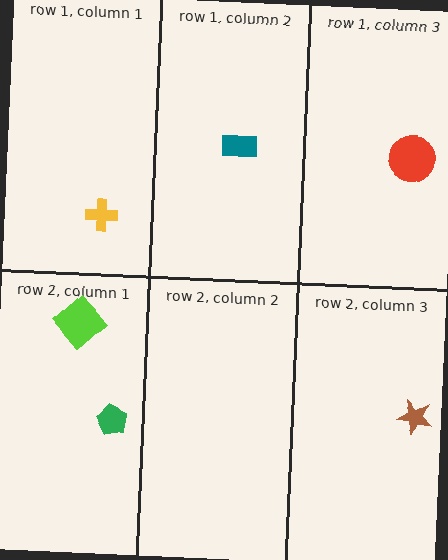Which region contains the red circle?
The row 1, column 3 region.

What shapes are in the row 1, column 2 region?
The teal rectangle.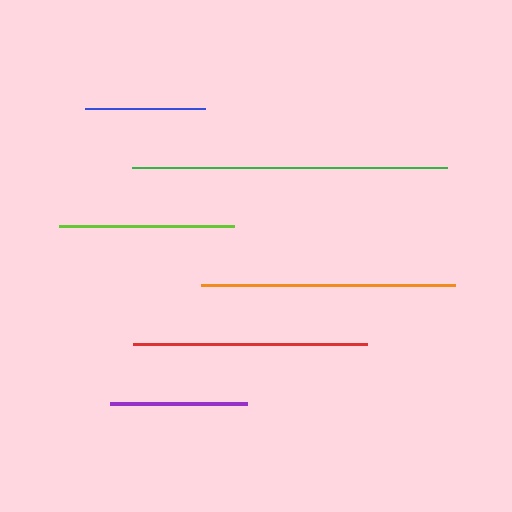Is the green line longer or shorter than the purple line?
The green line is longer than the purple line.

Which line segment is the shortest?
The blue line is the shortest at approximately 120 pixels.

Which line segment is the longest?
The green line is the longest at approximately 315 pixels.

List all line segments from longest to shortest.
From longest to shortest: green, orange, red, lime, purple, blue.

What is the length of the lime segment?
The lime segment is approximately 176 pixels long.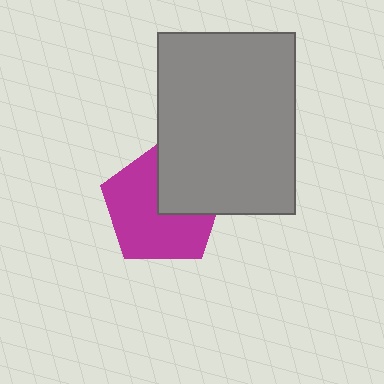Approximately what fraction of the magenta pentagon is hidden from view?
Roughly 34% of the magenta pentagon is hidden behind the gray rectangle.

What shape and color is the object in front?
The object in front is a gray rectangle.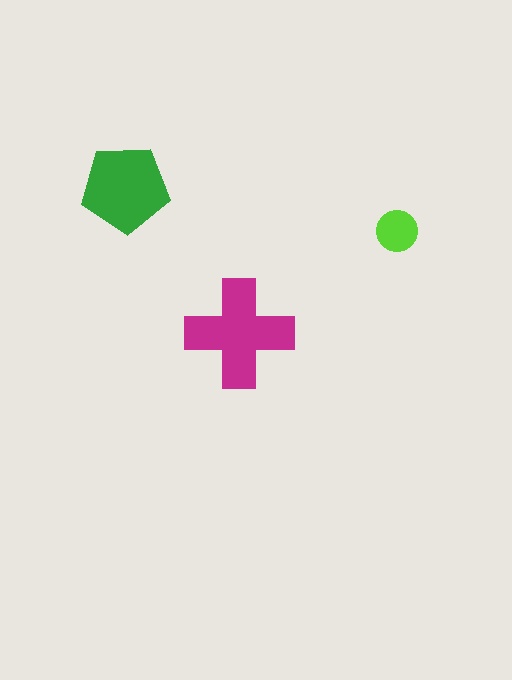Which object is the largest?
The magenta cross.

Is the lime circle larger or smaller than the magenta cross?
Smaller.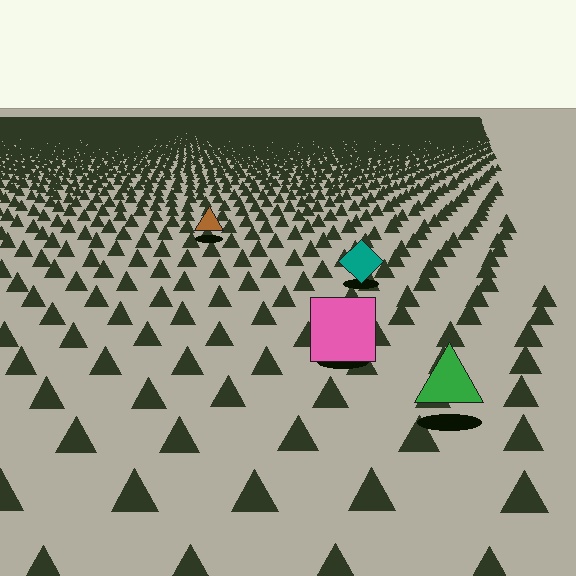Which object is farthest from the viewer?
The brown triangle is farthest from the viewer. It appears smaller and the ground texture around it is denser.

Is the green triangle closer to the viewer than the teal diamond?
Yes. The green triangle is closer — you can tell from the texture gradient: the ground texture is coarser near it.